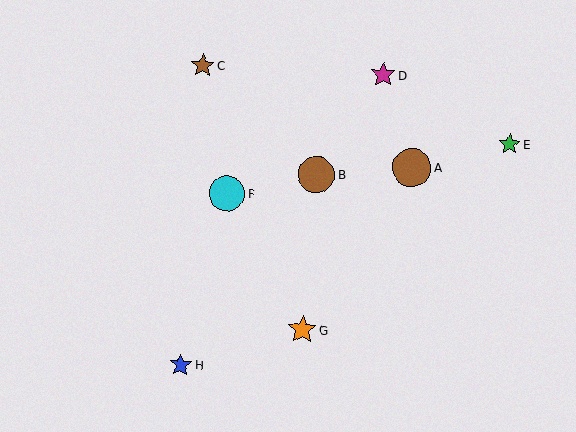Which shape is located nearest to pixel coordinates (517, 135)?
The green star (labeled E) at (509, 144) is nearest to that location.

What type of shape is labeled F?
Shape F is a cyan circle.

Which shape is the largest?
The brown circle (labeled A) is the largest.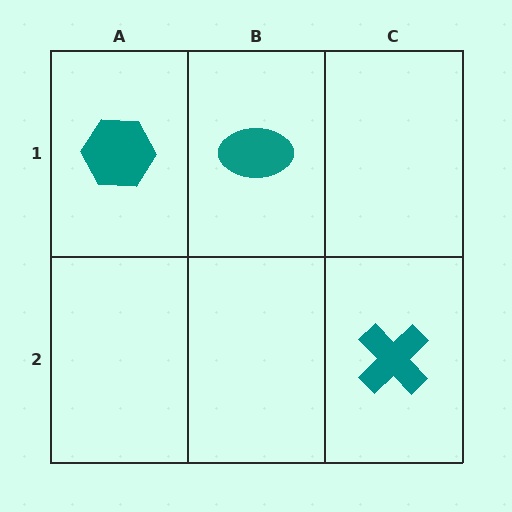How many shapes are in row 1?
2 shapes.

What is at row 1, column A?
A teal hexagon.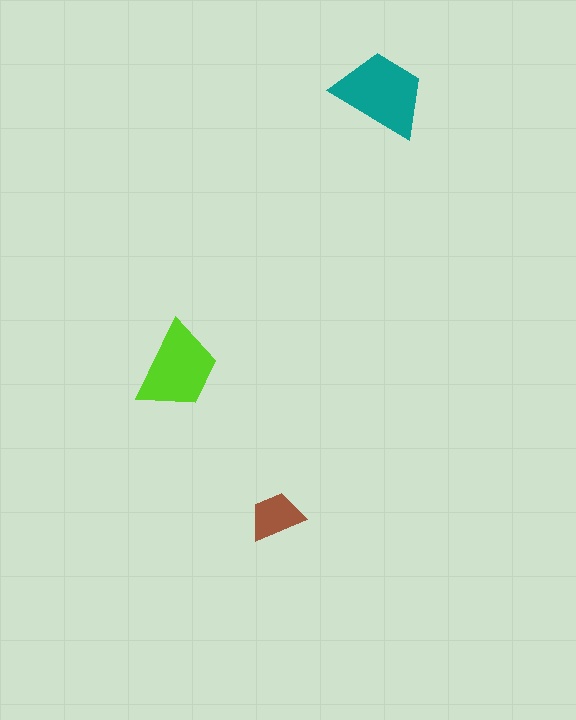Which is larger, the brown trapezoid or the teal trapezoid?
The teal one.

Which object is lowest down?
The brown trapezoid is bottommost.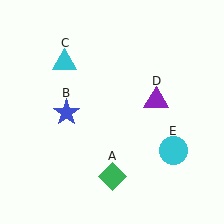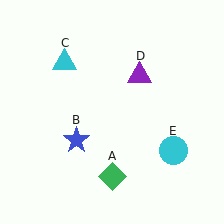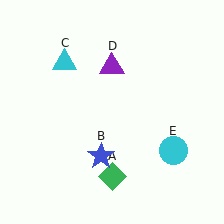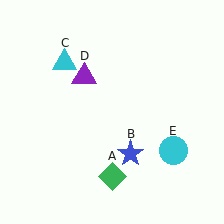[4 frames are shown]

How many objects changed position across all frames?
2 objects changed position: blue star (object B), purple triangle (object D).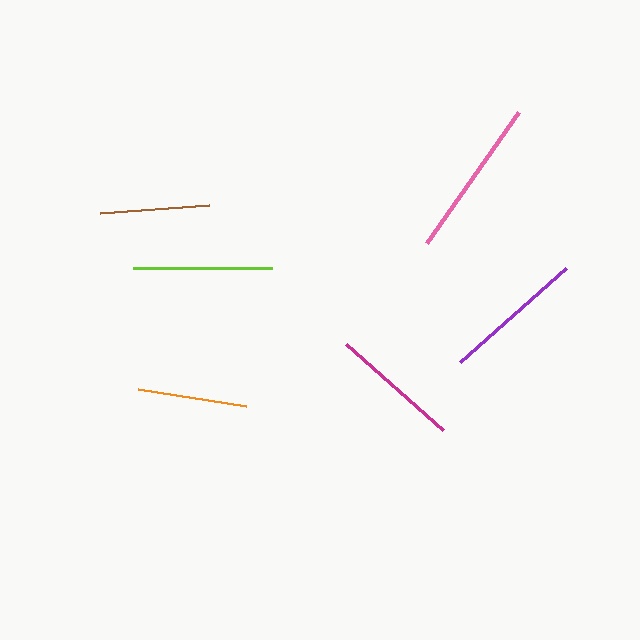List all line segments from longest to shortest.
From longest to shortest: pink, purple, lime, magenta, brown, orange.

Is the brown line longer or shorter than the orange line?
The brown line is longer than the orange line.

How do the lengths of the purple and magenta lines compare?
The purple and magenta lines are approximately the same length.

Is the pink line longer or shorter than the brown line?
The pink line is longer than the brown line.